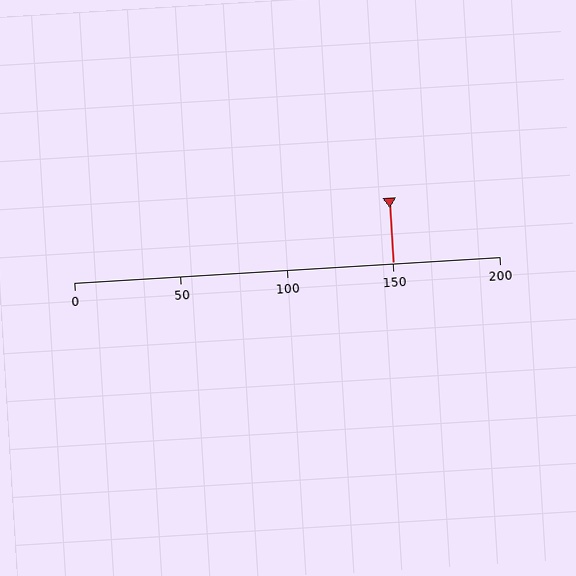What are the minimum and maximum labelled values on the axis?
The axis runs from 0 to 200.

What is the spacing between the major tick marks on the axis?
The major ticks are spaced 50 apart.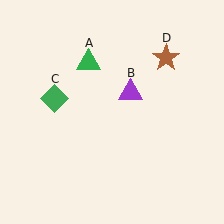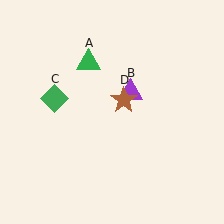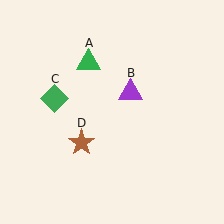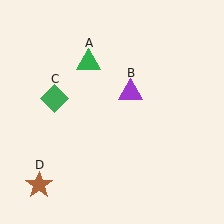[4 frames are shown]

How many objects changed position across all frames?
1 object changed position: brown star (object D).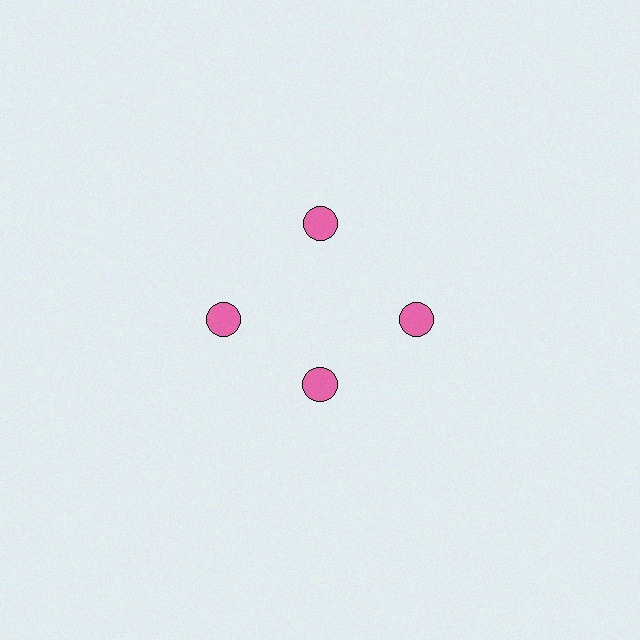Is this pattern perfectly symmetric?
No. The 4 pink circles are arranged in a ring, but one element near the 6 o'clock position is pulled inward toward the center, breaking the 4-fold rotational symmetry.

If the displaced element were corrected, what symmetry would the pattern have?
It would have 4-fold rotational symmetry — the pattern would map onto itself every 90 degrees.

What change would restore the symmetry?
The symmetry would be restored by moving it outward, back onto the ring so that all 4 circles sit at equal angles and equal distance from the center.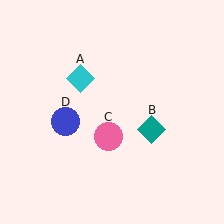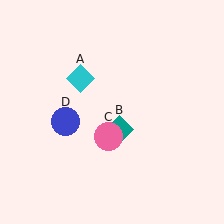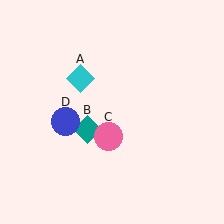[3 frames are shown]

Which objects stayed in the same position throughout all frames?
Cyan diamond (object A) and pink circle (object C) and blue circle (object D) remained stationary.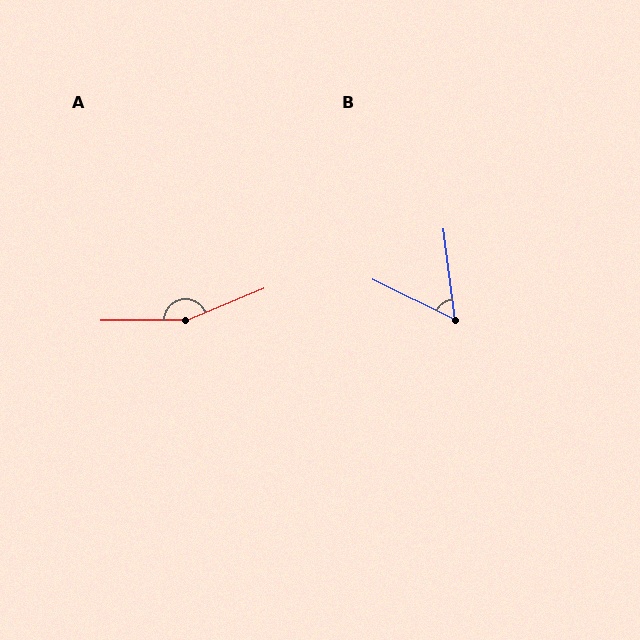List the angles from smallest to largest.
B (57°), A (158°).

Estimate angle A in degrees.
Approximately 158 degrees.